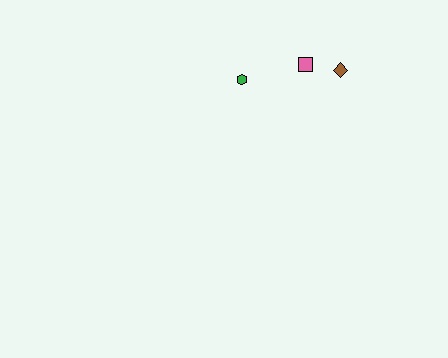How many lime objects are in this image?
There are no lime objects.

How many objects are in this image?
There are 3 objects.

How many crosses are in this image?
There are no crosses.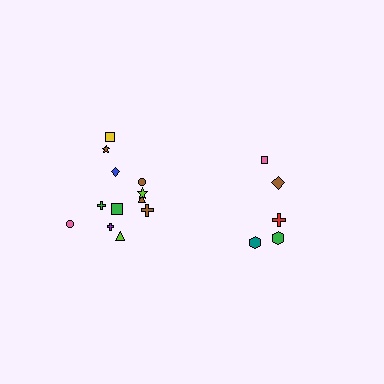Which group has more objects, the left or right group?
The left group.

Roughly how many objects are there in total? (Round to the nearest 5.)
Roughly 15 objects in total.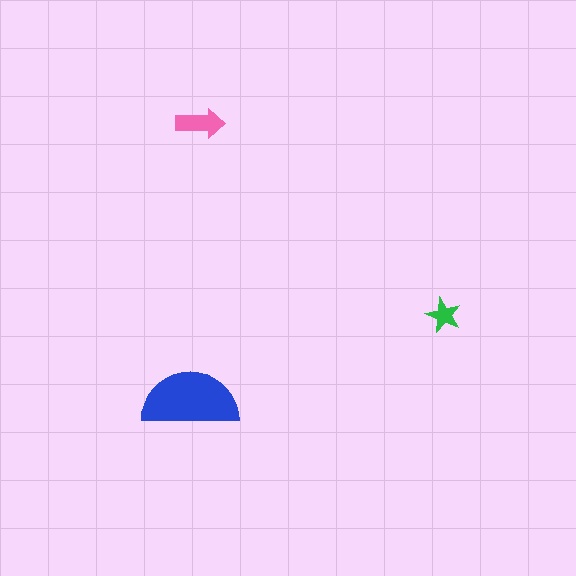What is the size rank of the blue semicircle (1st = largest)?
1st.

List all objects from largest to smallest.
The blue semicircle, the pink arrow, the green star.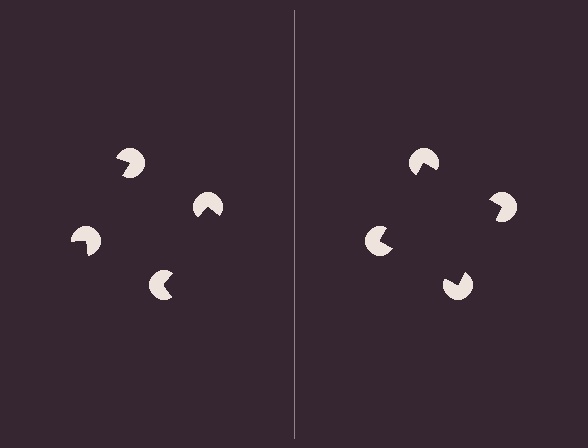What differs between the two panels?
The pac-man discs are positioned identically on both sides; only the wedge orientations differ. On the right they align to a square; on the left they are misaligned.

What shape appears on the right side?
An illusory square.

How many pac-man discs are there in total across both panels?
8 — 4 on each side.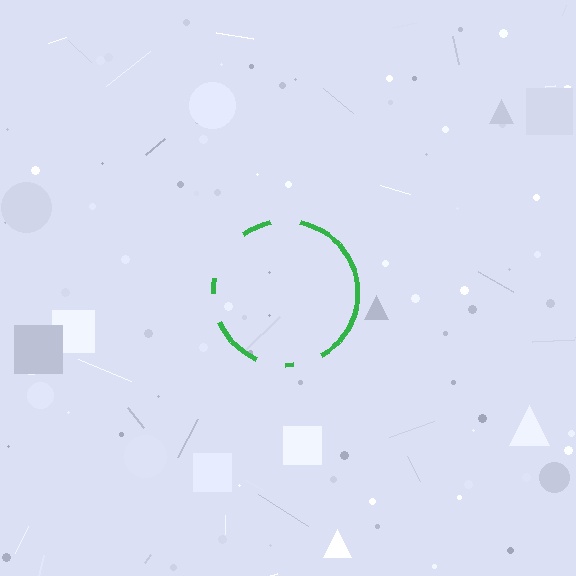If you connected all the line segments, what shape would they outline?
They would outline a circle.